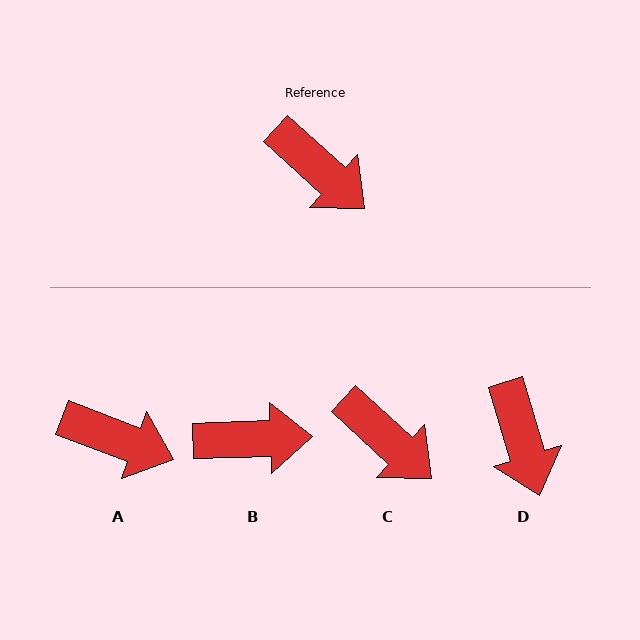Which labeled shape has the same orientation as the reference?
C.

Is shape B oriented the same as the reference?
No, it is off by about 44 degrees.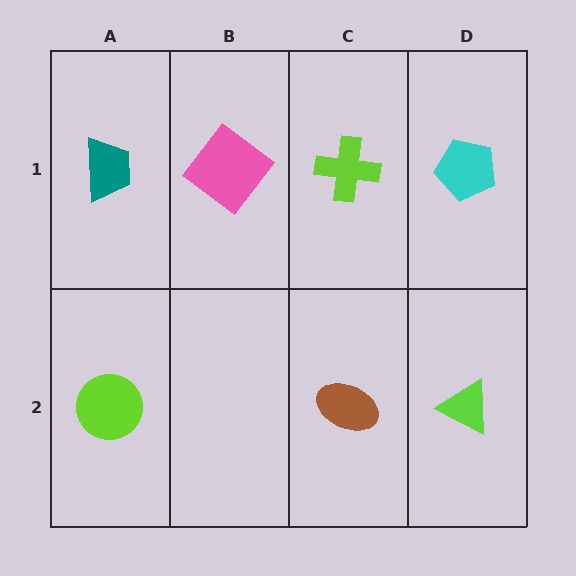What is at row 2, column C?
A brown ellipse.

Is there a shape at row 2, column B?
No, that cell is empty.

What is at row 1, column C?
A lime cross.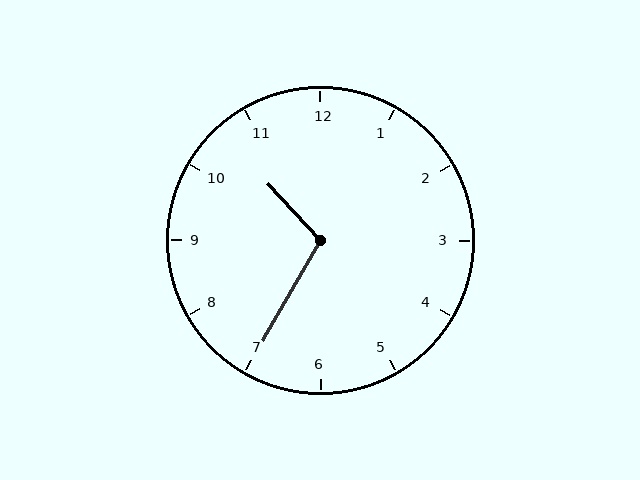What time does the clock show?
10:35.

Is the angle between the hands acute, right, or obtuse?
It is obtuse.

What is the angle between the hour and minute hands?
Approximately 108 degrees.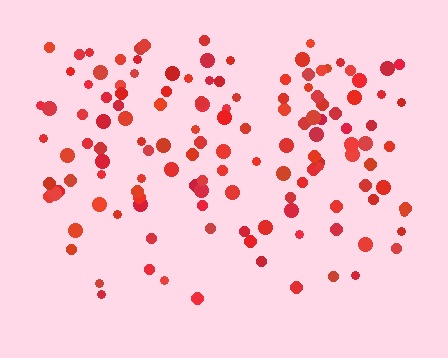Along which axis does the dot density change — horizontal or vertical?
Vertical.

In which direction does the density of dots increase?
From bottom to top, with the top side densest.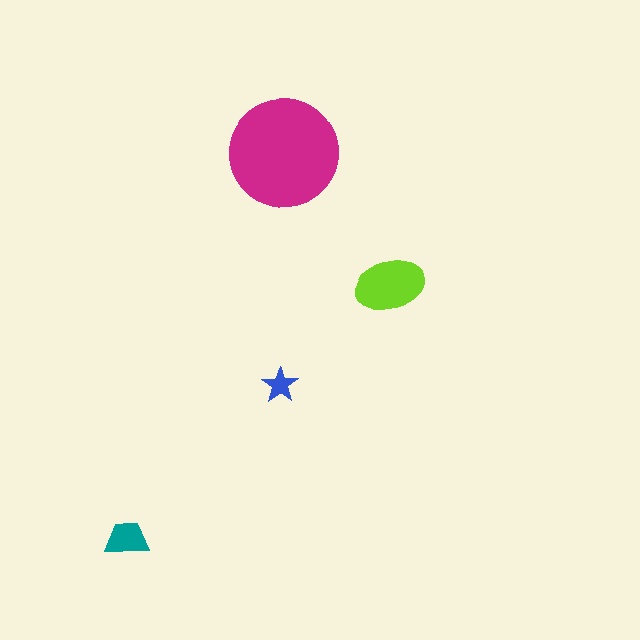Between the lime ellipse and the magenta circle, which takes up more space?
The magenta circle.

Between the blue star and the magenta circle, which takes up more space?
The magenta circle.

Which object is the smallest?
The blue star.